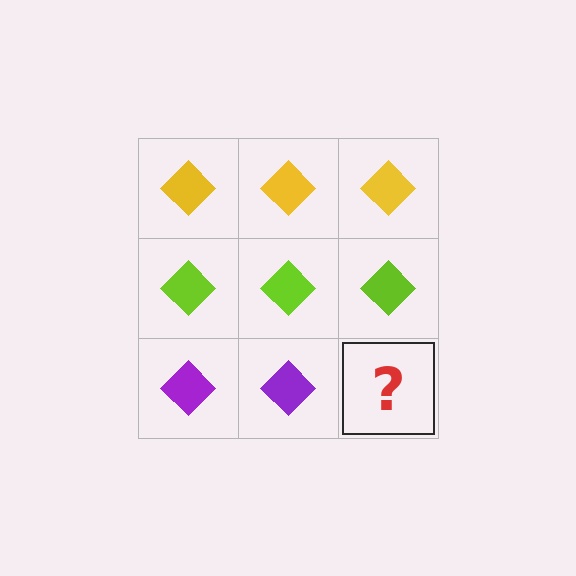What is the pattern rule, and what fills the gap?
The rule is that each row has a consistent color. The gap should be filled with a purple diamond.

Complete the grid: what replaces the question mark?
The question mark should be replaced with a purple diamond.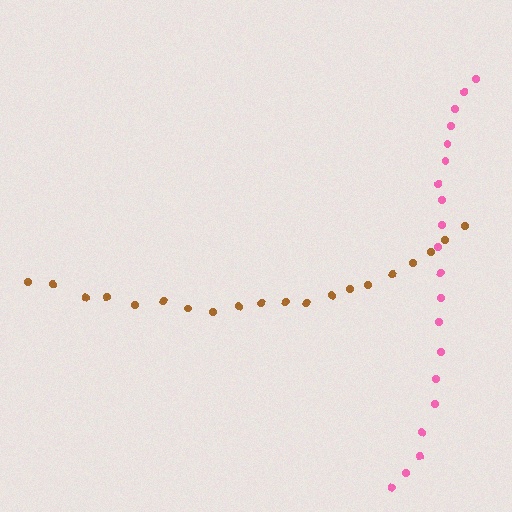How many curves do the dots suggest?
There are 2 distinct paths.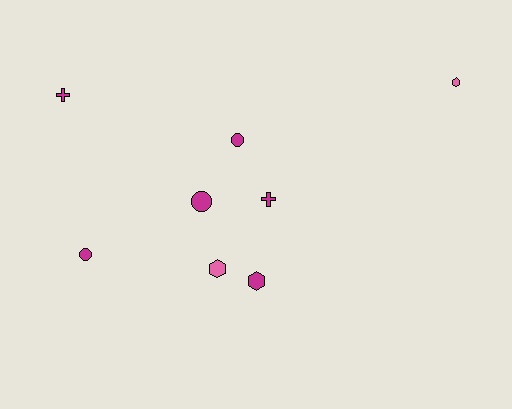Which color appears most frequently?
Magenta, with 6 objects.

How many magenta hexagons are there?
There is 1 magenta hexagon.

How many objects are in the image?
There are 8 objects.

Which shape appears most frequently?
Circle, with 3 objects.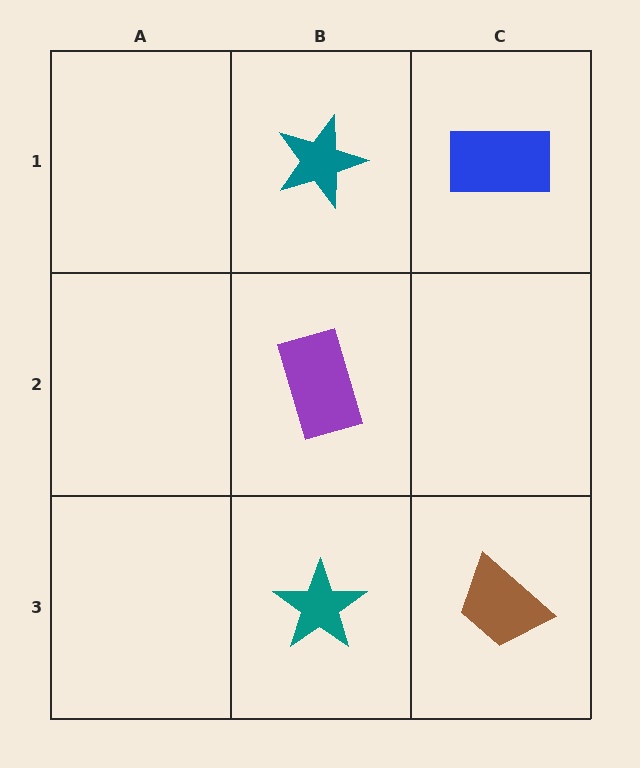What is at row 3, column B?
A teal star.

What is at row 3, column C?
A brown trapezoid.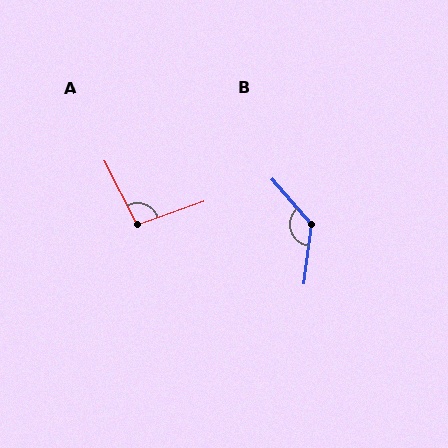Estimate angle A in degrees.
Approximately 97 degrees.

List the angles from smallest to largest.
A (97°), B (132°).